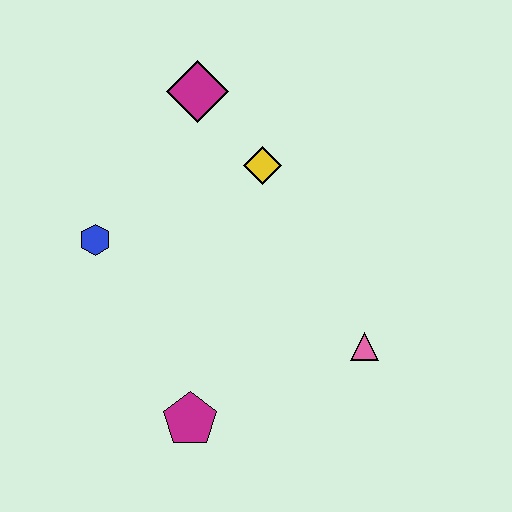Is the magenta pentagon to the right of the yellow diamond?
No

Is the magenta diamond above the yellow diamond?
Yes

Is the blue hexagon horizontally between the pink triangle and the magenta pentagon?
No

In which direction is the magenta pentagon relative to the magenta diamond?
The magenta pentagon is below the magenta diamond.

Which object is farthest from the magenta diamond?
The magenta pentagon is farthest from the magenta diamond.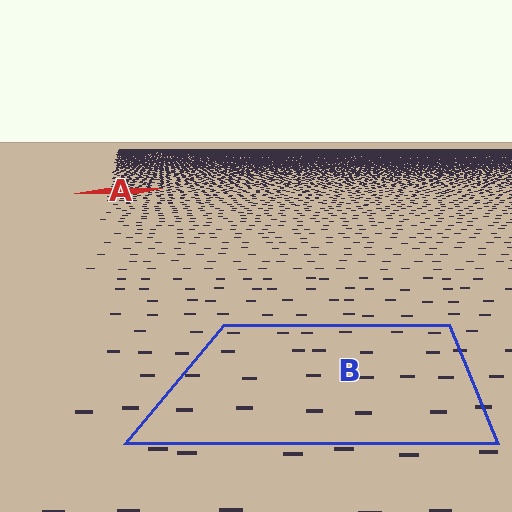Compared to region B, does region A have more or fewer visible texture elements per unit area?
Region A has more texture elements per unit area — they are packed more densely because it is farther away.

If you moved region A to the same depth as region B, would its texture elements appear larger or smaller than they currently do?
They would appear larger. At a closer depth, the same texture elements are projected at a bigger on-screen size.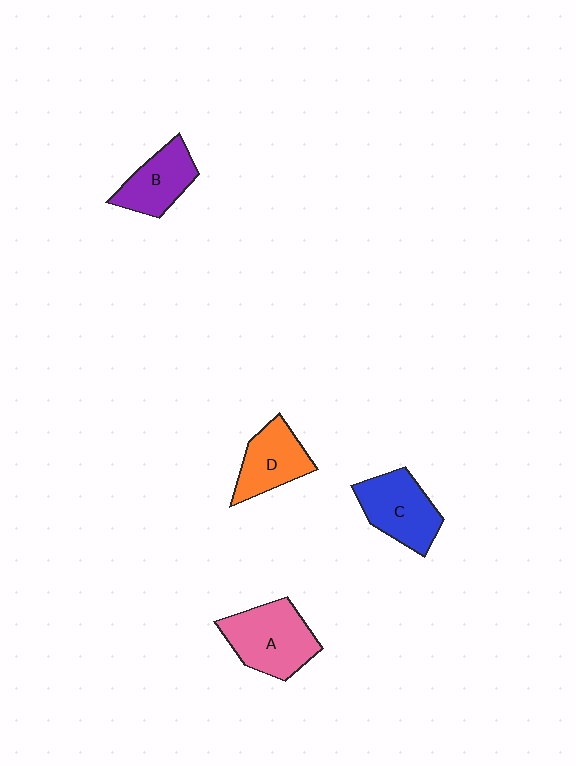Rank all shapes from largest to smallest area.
From largest to smallest: A (pink), C (blue), D (orange), B (purple).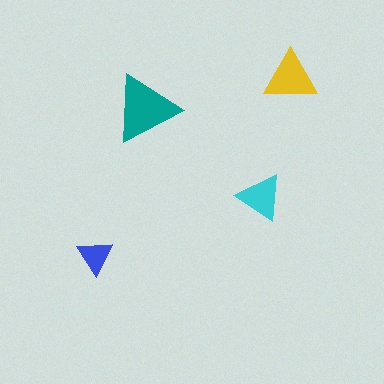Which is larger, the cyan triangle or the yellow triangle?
The yellow one.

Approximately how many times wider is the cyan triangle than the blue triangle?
About 1.5 times wider.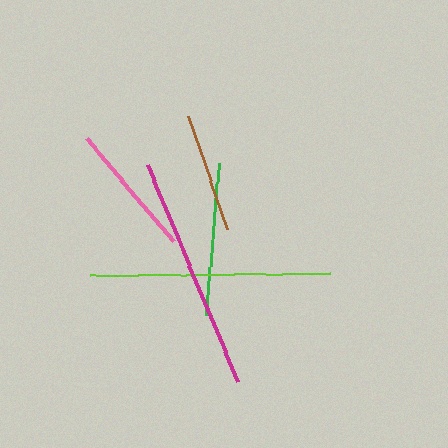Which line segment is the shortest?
The brown line is the shortest at approximately 120 pixels.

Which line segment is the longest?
The lime line is the longest at approximately 240 pixels.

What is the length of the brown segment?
The brown segment is approximately 120 pixels long.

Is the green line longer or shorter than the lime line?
The lime line is longer than the green line.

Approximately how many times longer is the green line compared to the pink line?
The green line is approximately 1.1 times the length of the pink line.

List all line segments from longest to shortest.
From longest to shortest: lime, magenta, green, pink, brown.